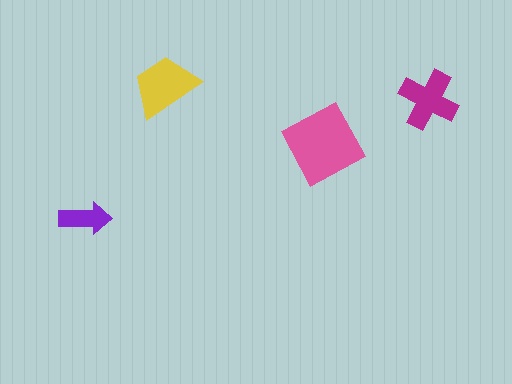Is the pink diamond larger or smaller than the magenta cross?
Larger.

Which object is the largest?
The pink diamond.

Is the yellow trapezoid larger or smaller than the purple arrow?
Larger.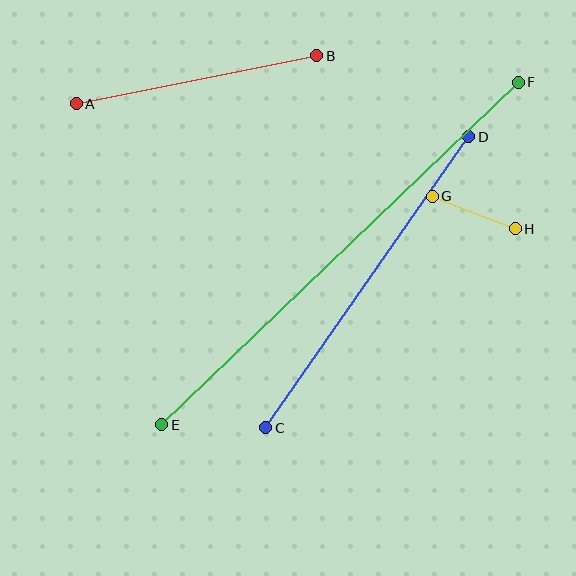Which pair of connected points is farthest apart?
Points E and F are farthest apart.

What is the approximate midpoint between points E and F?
The midpoint is at approximately (340, 254) pixels.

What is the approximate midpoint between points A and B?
The midpoint is at approximately (197, 80) pixels.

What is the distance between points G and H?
The distance is approximately 89 pixels.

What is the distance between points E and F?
The distance is approximately 495 pixels.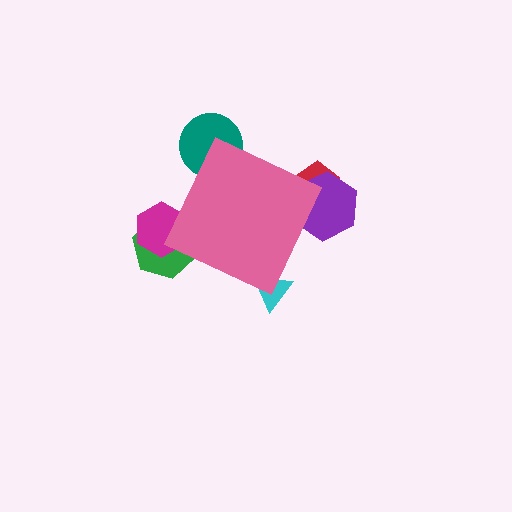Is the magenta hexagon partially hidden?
Yes, the magenta hexagon is partially hidden behind the pink diamond.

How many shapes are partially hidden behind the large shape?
6 shapes are partially hidden.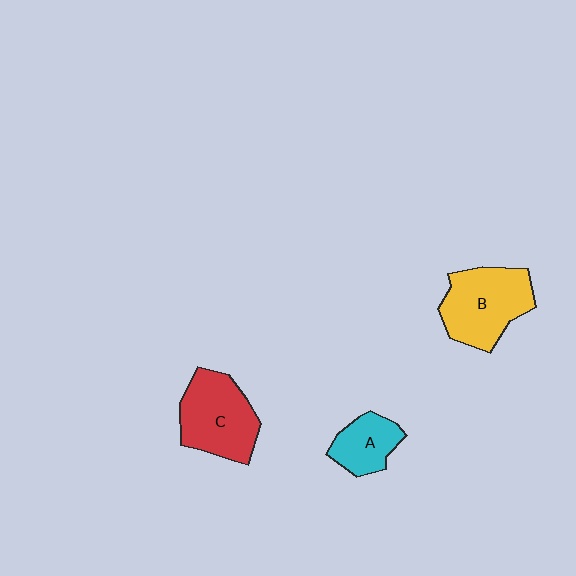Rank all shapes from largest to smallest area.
From largest to smallest: B (yellow), C (red), A (cyan).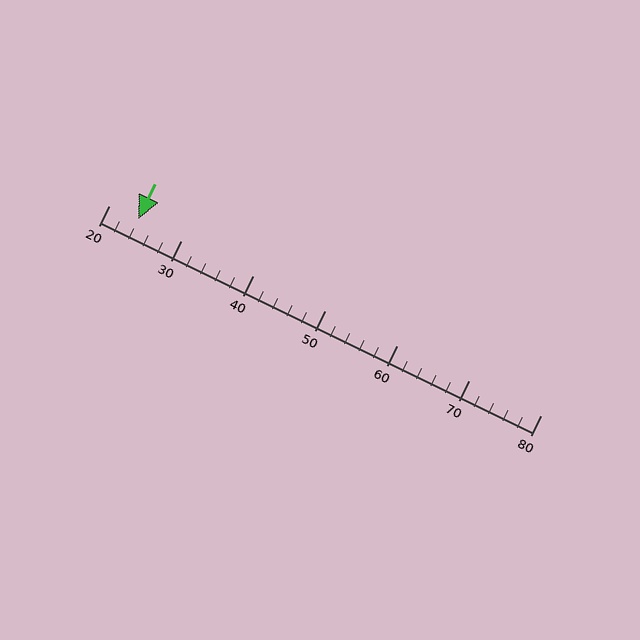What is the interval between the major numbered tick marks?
The major tick marks are spaced 10 units apart.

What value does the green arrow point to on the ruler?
The green arrow points to approximately 24.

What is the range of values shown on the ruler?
The ruler shows values from 20 to 80.